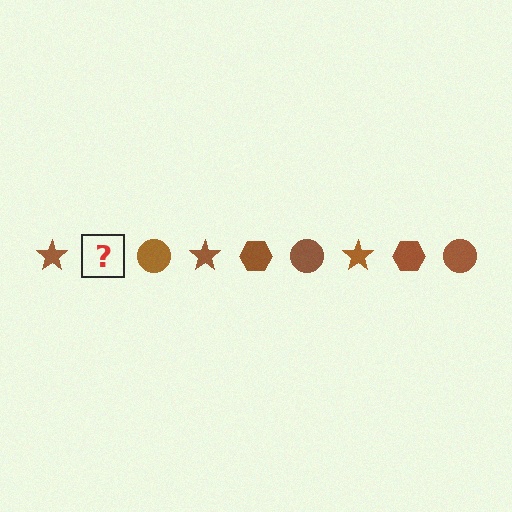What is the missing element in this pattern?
The missing element is a brown hexagon.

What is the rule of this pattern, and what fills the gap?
The rule is that the pattern cycles through star, hexagon, circle shapes in brown. The gap should be filled with a brown hexagon.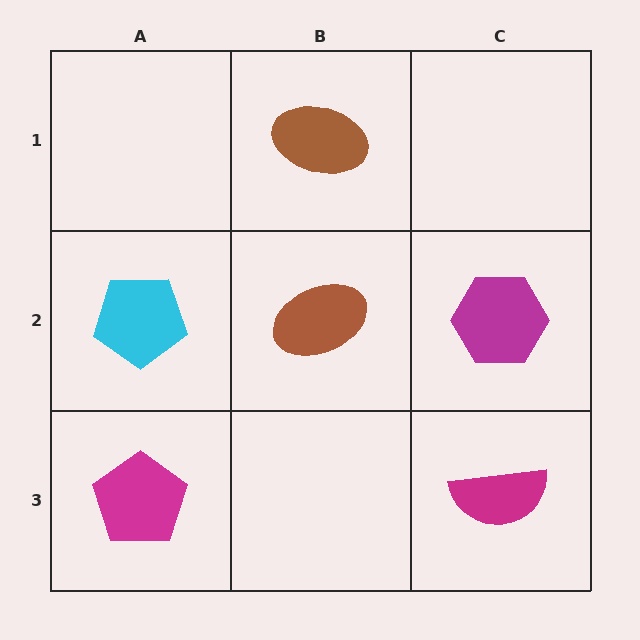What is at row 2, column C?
A magenta hexagon.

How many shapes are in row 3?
2 shapes.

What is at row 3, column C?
A magenta semicircle.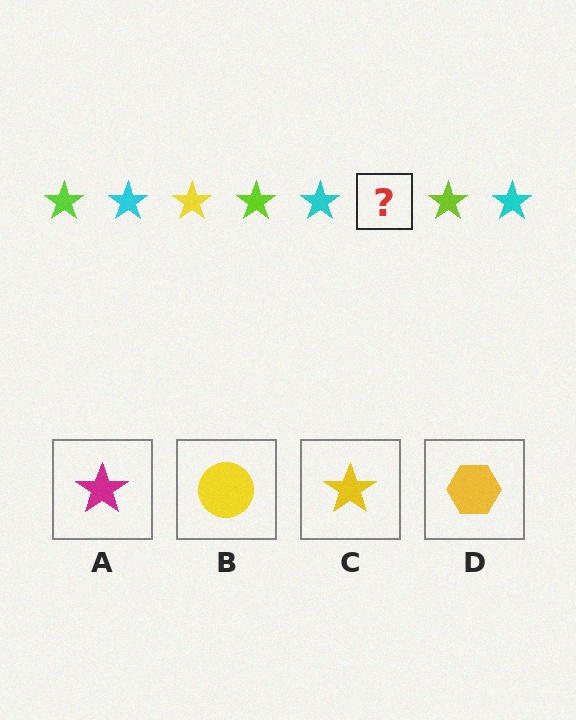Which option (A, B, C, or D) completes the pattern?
C.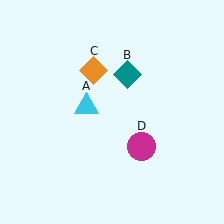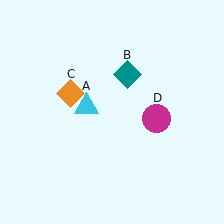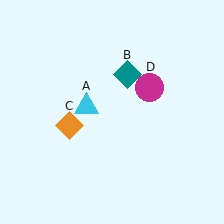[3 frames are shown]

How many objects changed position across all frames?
2 objects changed position: orange diamond (object C), magenta circle (object D).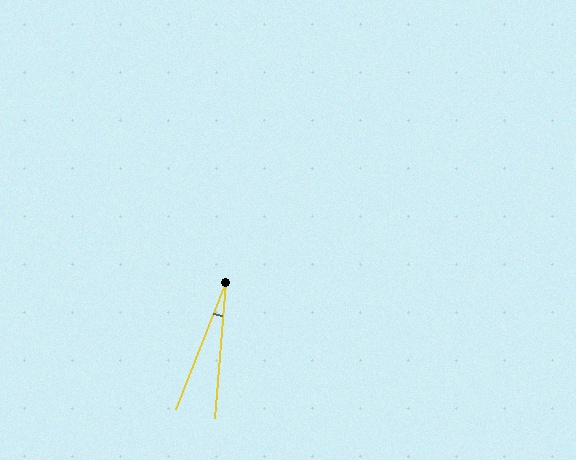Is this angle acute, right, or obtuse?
It is acute.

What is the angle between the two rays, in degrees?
Approximately 17 degrees.